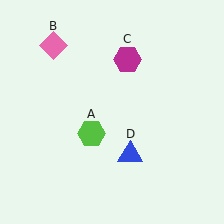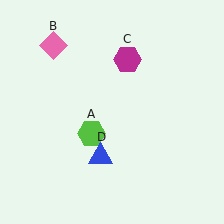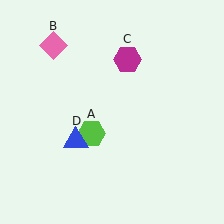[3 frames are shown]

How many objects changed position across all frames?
1 object changed position: blue triangle (object D).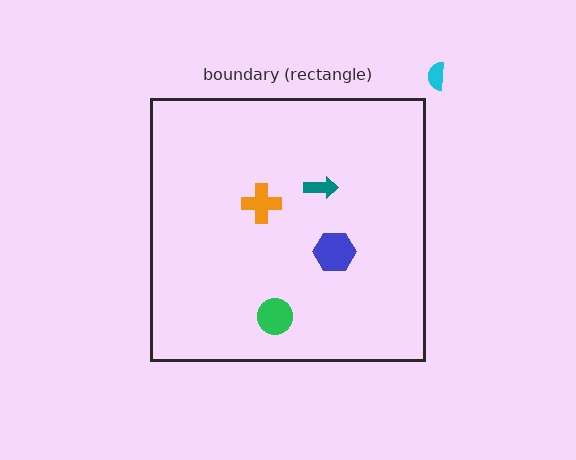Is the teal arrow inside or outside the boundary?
Inside.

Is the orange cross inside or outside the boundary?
Inside.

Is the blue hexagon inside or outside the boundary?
Inside.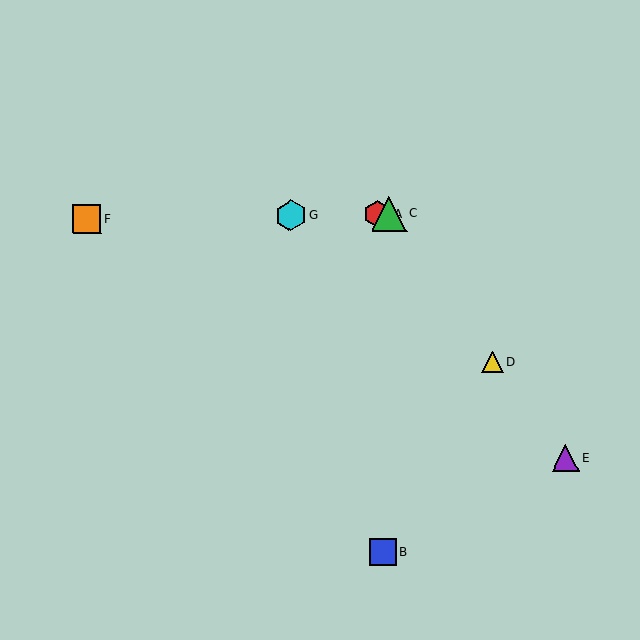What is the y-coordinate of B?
Object B is at y≈552.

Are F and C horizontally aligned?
Yes, both are at y≈219.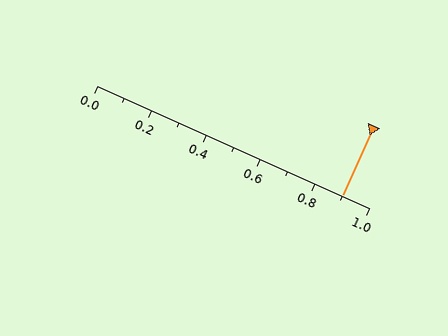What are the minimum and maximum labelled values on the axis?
The axis runs from 0.0 to 1.0.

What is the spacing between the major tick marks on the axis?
The major ticks are spaced 0.2 apart.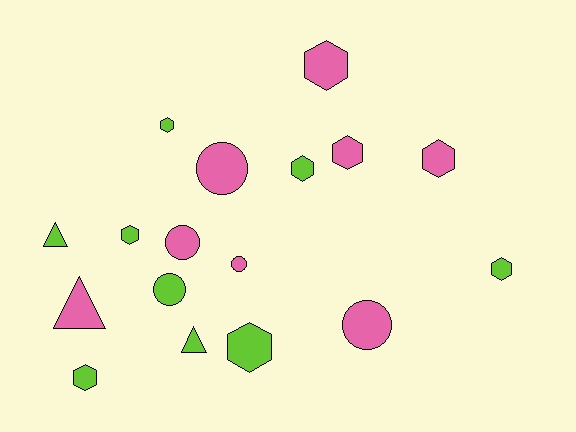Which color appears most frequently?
Lime, with 9 objects.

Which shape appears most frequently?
Hexagon, with 9 objects.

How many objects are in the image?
There are 17 objects.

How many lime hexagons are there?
There are 6 lime hexagons.